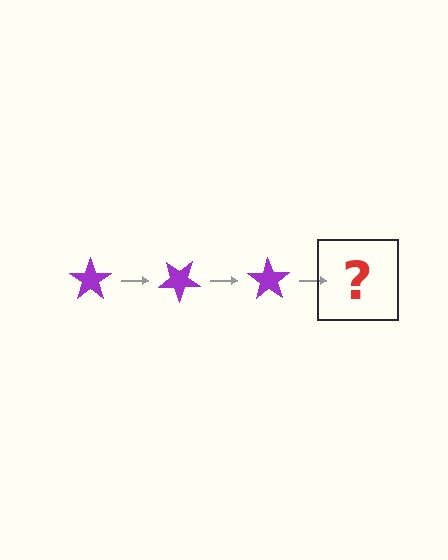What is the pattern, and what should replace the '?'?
The pattern is that the star rotates 35 degrees each step. The '?' should be a purple star rotated 105 degrees.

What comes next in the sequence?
The next element should be a purple star rotated 105 degrees.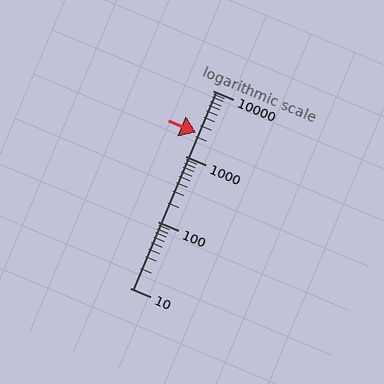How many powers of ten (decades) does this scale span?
The scale spans 3 decades, from 10 to 10000.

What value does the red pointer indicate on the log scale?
The pointer indicates approximately 2300.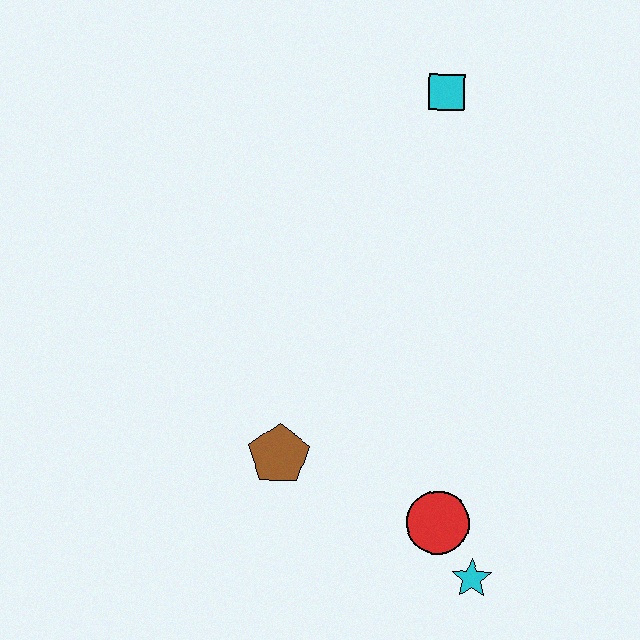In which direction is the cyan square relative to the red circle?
The cyan square is above the red circle.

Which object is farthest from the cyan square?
The cyan star is farthest from the cyan square.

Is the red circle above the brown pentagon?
No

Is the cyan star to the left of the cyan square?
No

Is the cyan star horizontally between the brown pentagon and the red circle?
No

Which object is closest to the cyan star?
The red circle is closest to the cyan star.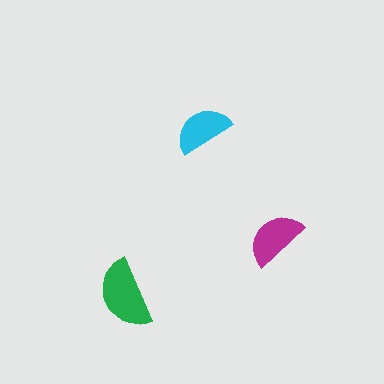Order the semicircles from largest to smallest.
the green one, the magenta one, the cyan one.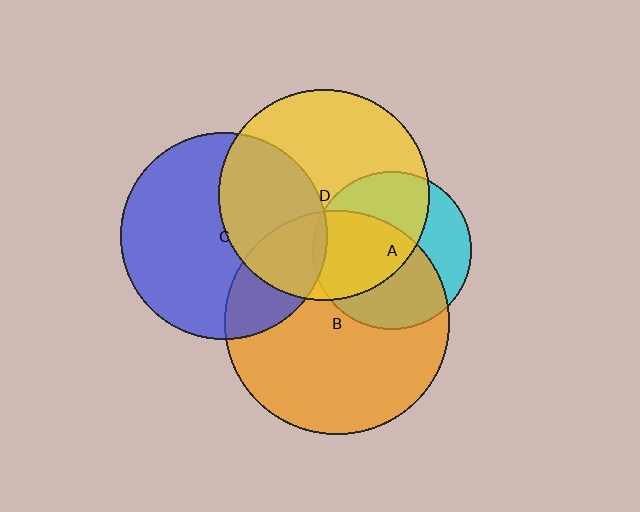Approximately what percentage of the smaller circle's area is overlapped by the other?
Approximately 40%.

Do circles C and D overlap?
Yes.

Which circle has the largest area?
Circle B (orange).